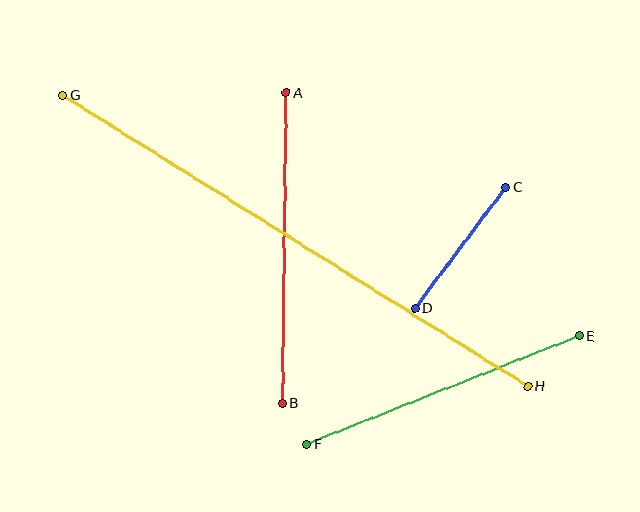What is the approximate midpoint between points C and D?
The midpoint is at approximately (460, 248) pixels.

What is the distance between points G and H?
The distance is approximately 548 pixels.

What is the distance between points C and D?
The distance is approximately 151 pixels.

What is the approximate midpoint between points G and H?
The midpoint is at approximately (295, 241) pixels.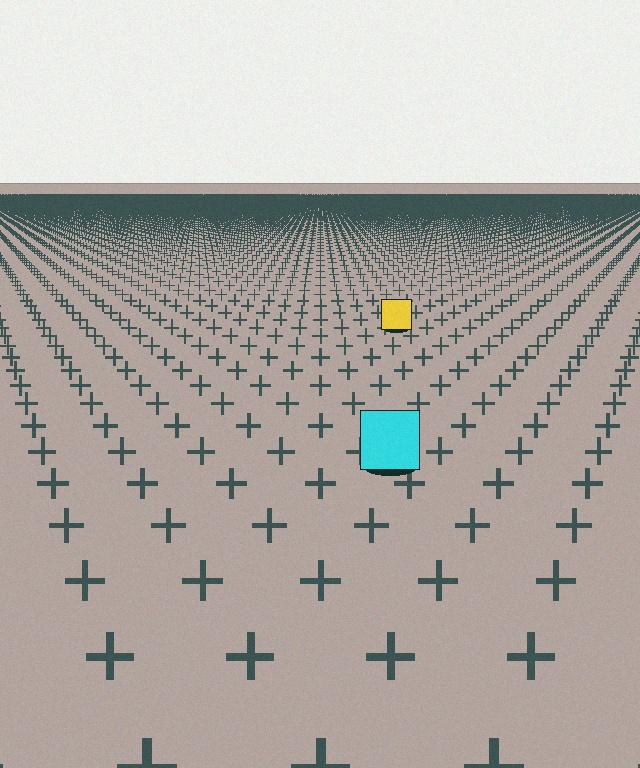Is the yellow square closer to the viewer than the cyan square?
No. The cyan square is closer — you can tell from the texture gradient: the ground texture is coarser near it.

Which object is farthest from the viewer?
The yellow square is farthest from the viewer. It appears smaller and the ground texture around it is denser.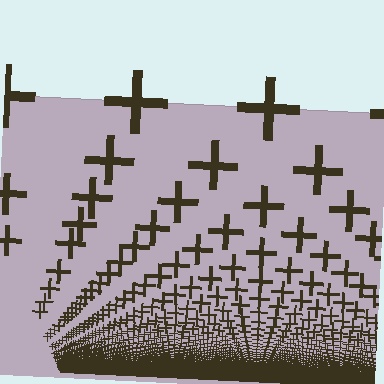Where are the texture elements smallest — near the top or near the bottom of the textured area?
Near the bottom.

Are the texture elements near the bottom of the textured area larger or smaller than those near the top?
Smaller. The gradient is inverted — elements near the bottom are smaller and denser.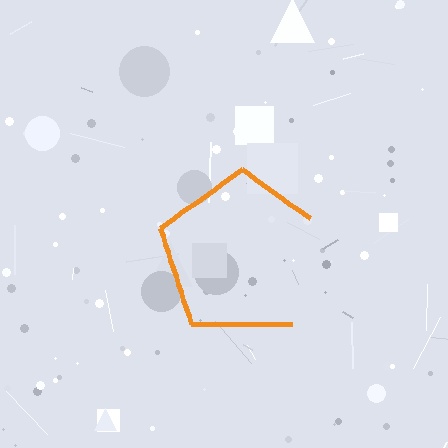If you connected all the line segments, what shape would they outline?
They would outline a pentagon.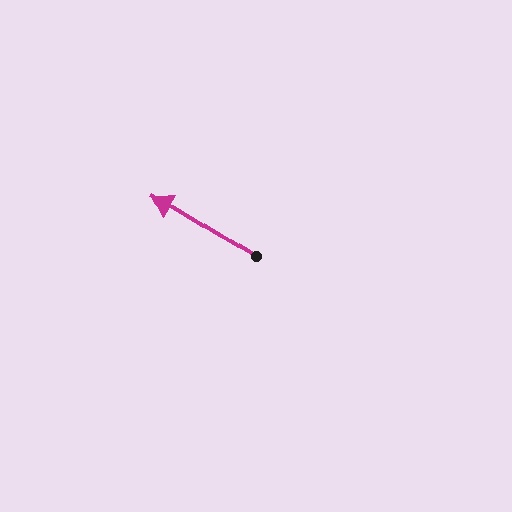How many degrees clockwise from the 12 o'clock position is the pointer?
Approximately 301 degrees.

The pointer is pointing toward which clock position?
Roughly 10 o'clock.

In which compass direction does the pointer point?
Northwest.